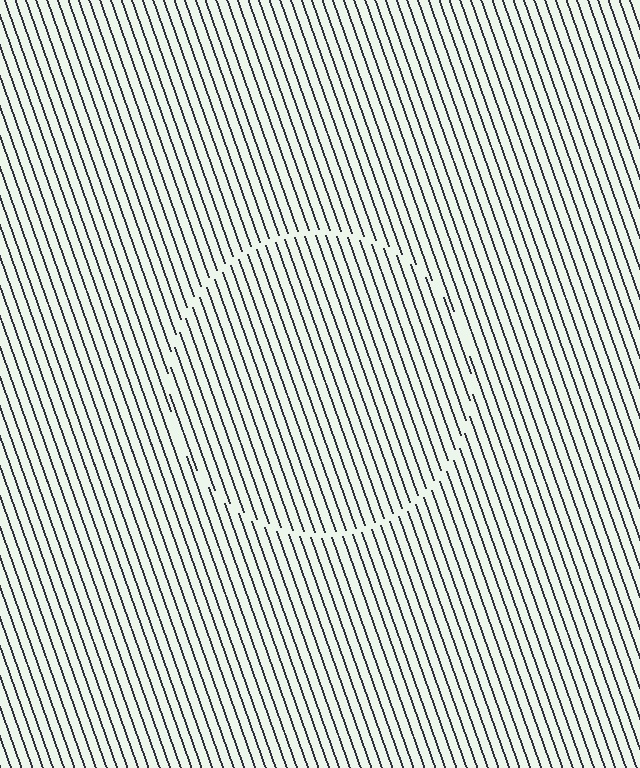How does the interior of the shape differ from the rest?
The interior of the shape contains the same grating, shifted by half a period — the contour is defined by the phase discontinuity where line-ends from the inner and outer gratings abut.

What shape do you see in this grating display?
An illusory circle. The interior of the shape contains the same grating, shifted by half a period — the contour is defined by the phase discontinuity where line-ends from the inner and outer gratings abut.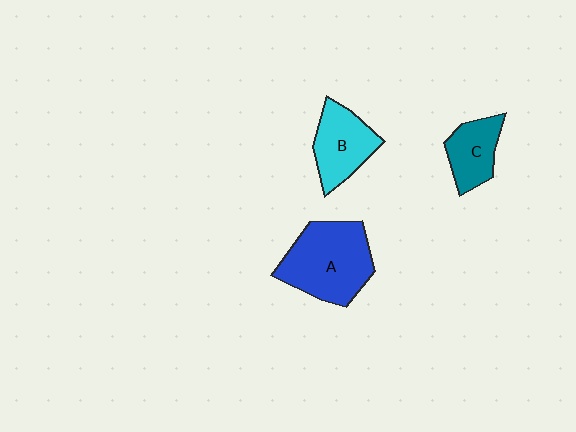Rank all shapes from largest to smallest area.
From largest to smallest: A (blue), B (cyan), C (teal).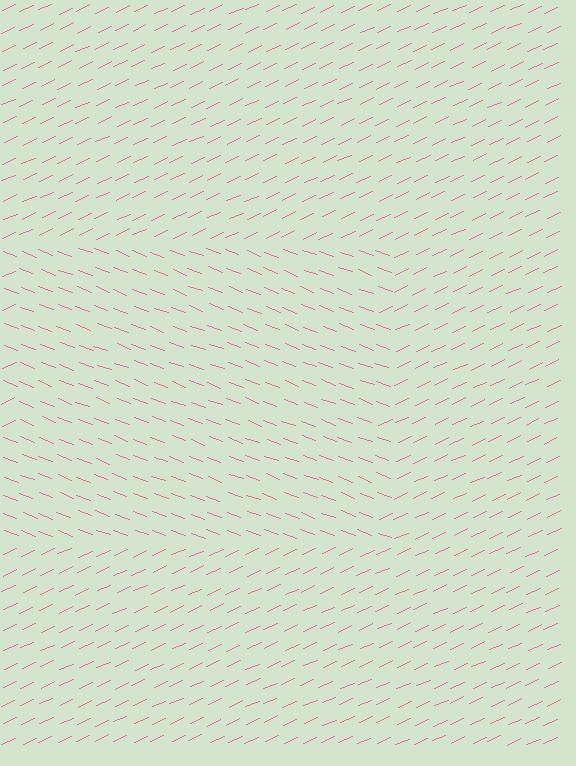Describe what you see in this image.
The image is filled with small pink line segments. A rectangle region in the image has lines oriented differently from the surrounding lines, creating a visible texture boundary.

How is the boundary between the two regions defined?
The boundary is defined purely by a change in line orientation (approximately 45 degrees difference). All lines are the same color and thickness.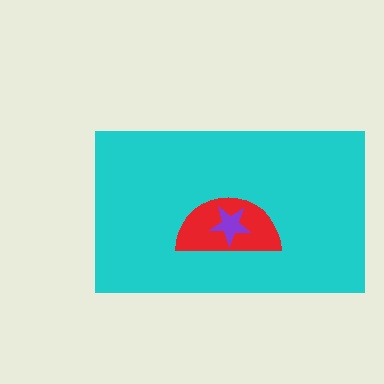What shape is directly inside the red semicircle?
The purple star.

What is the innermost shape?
The purple star.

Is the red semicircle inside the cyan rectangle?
Yes.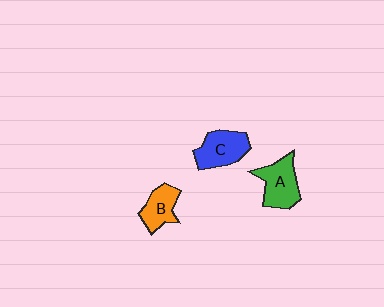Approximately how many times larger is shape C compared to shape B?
Approximately 1.3 times.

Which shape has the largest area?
Shape A (green).